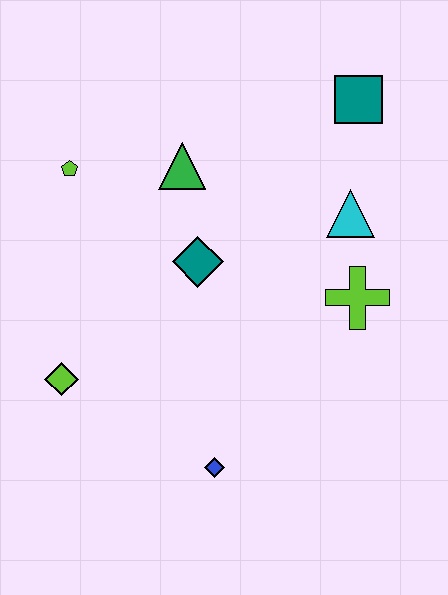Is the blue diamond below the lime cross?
Yes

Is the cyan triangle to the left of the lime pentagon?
No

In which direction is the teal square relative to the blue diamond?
The teal square is above the blue diamond.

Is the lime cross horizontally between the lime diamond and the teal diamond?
No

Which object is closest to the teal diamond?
The green triangle is closest to the teal diamond.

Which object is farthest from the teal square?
The lime diamond is farthest from the teal square.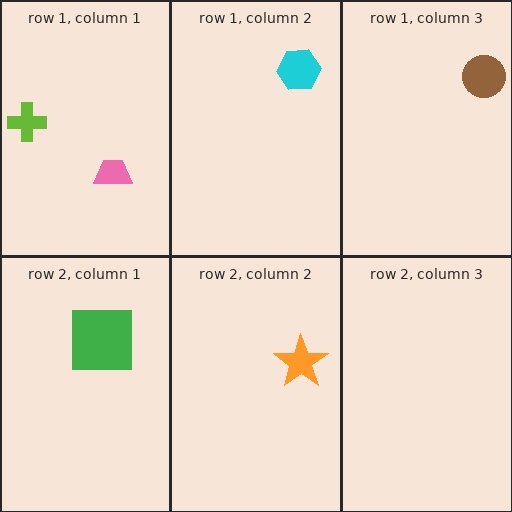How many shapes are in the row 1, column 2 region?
1.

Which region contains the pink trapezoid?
The row 1, column 1 region.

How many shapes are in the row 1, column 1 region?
2.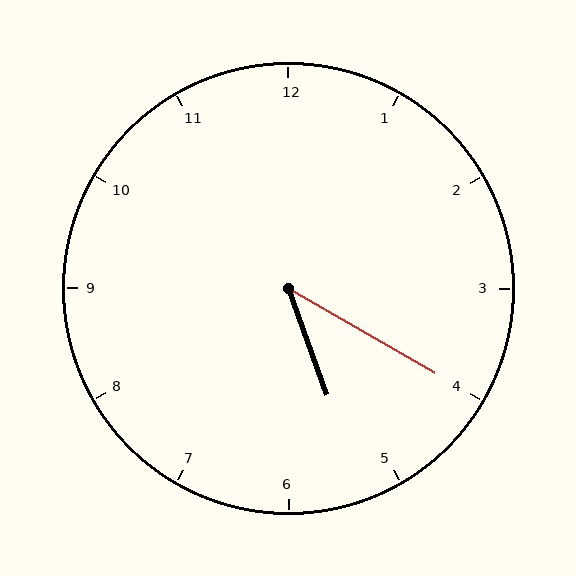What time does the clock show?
5:20.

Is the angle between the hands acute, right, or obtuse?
It is acute.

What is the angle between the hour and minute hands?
Approximately 40 degrees.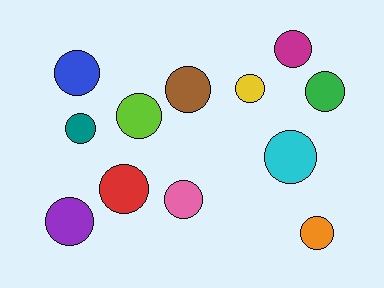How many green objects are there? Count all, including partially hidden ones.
There is 1 green object.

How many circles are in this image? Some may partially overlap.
There are 12 circles.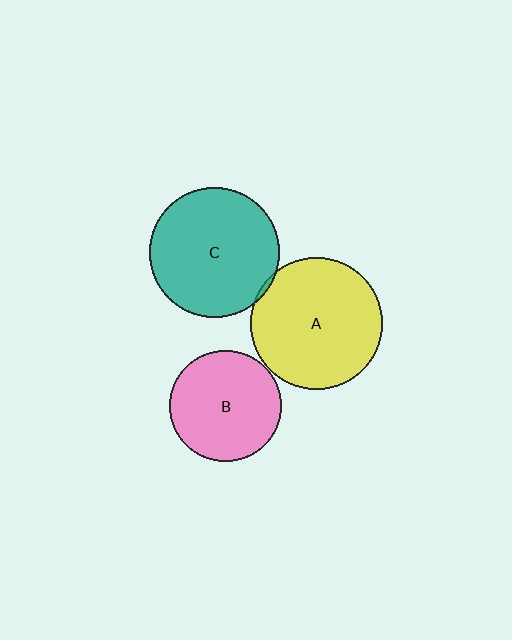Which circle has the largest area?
Circle A (yellow).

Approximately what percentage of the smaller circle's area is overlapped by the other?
Approximately 5%.